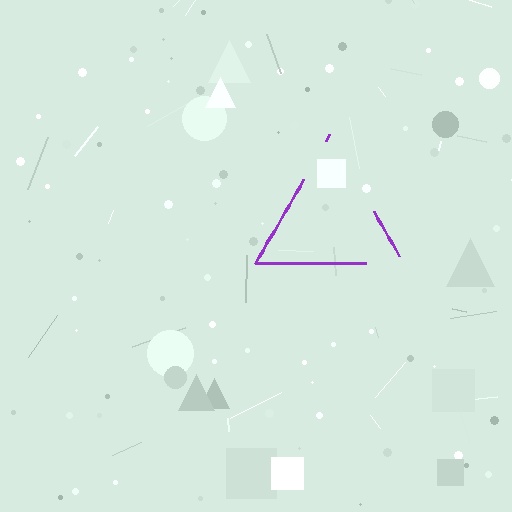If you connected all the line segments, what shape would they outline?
They would outline a triangle.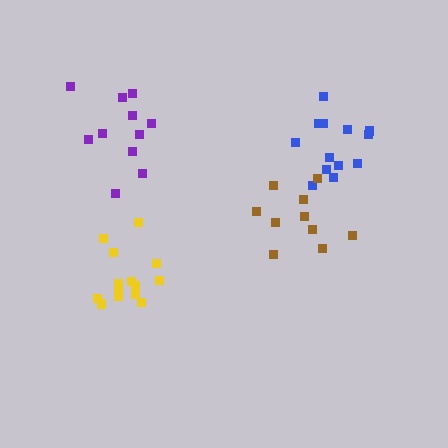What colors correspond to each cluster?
The clusters are colored: yellow, purple, blue, brown.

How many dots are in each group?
Group 1: 14 dots, Group 2: 11 dots, Group 3: 13 dots, Group 4: 10 dots (48 total).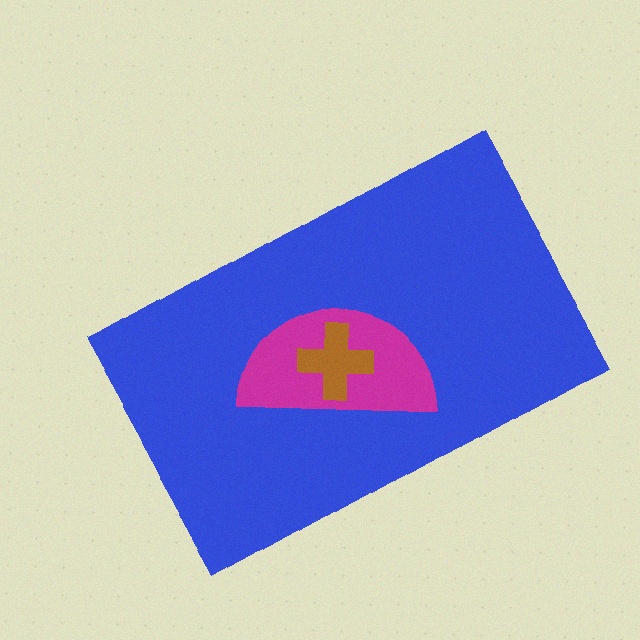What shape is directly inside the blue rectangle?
The magenta semicircle.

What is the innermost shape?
The brown cross.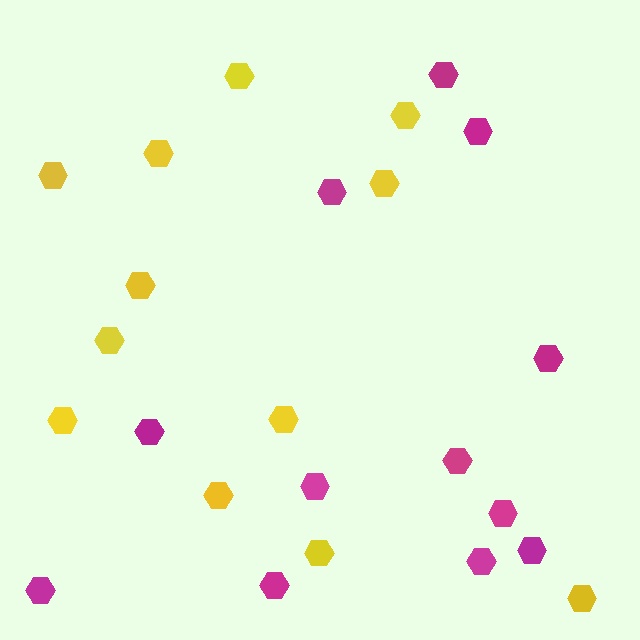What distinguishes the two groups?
There are 2 groups: one group of yellow hexagons (12) and one group of magenta hexagons (12).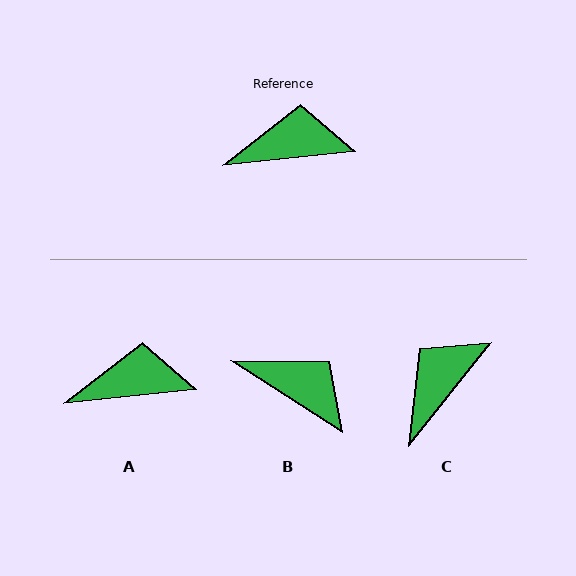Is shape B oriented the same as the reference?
No, it is off by about 38 degrees.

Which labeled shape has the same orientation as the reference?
A.